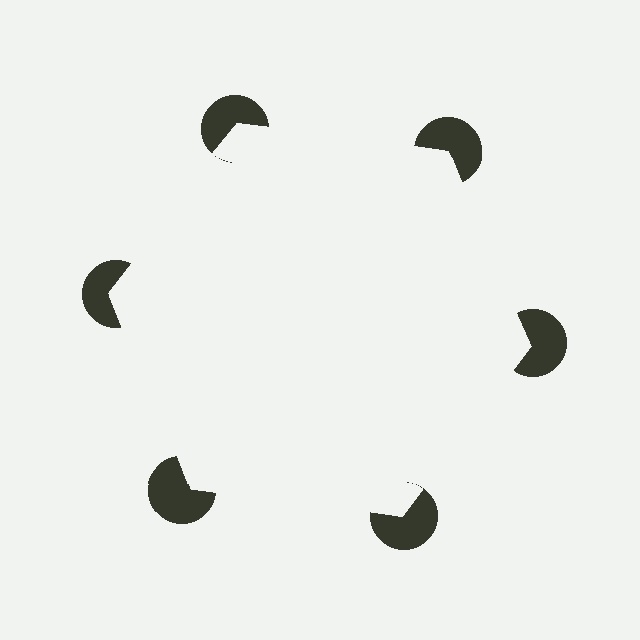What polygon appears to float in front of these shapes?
An illusory hexagon — its edges are inferred from the aligned wedge cuts in the pac-man discs, not physically drawn.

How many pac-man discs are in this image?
There are 6 — one at each vertex of the illusory hexagon.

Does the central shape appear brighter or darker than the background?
It typically appears slightly brighter than the background, even though no actual brightness change is drawn.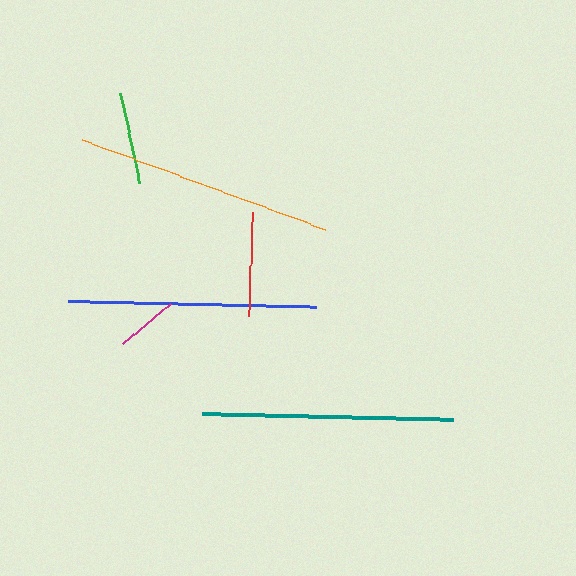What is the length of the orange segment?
The orange segment is approximately 259 pixels long.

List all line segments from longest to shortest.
From longest to shortest: orange, teal, blue, red, green, magenta.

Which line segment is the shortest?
The magenta line is the shortest at approximately 62 pixels.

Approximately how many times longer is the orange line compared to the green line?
The orange line is approximately 2.8 times the length of the green line.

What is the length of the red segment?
The red segment is approximately 104 pixels long.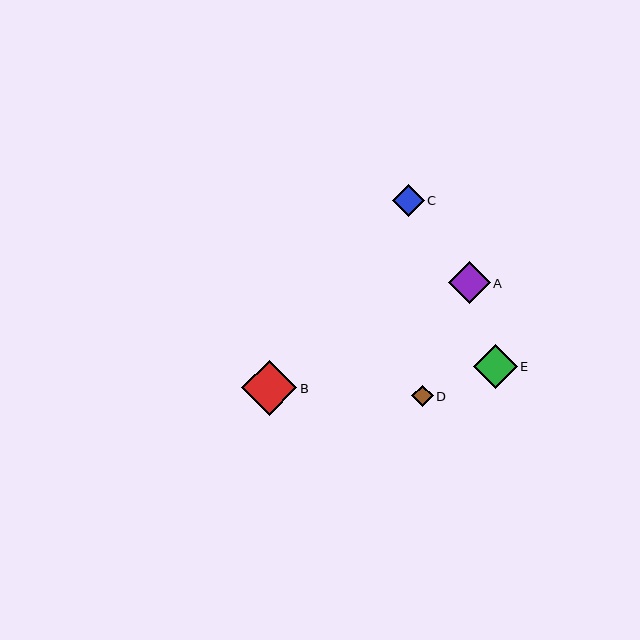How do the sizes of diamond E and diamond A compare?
Diamond E and diamond A are approximately the same size.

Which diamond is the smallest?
Diamond D is the smallest with a size of approximately 21 pixels.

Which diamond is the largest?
Diamond B is the largest with a size of approximately 55 pixels.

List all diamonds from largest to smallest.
From largest to smallest: B, E, A, C, D.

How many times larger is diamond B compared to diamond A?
Diamond B is approximately 1.3 times the size of diamond A.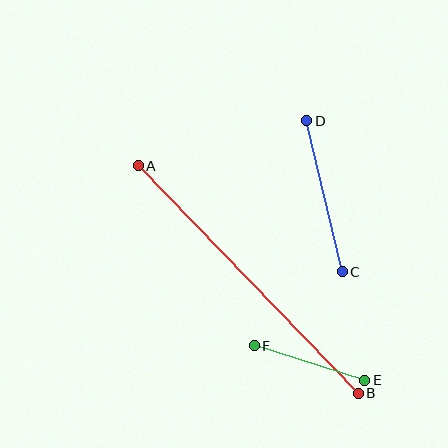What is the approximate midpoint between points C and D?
The midpoint is at approximately (324, 196) pixels.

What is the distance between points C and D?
The distance is approximately 155 pixels.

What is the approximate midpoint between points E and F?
The midpoint is at approximately (310, 363) pixels.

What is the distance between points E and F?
The distance is approximately 116 pixels.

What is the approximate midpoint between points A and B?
The midpoint is at approximately (248, 279) pixels.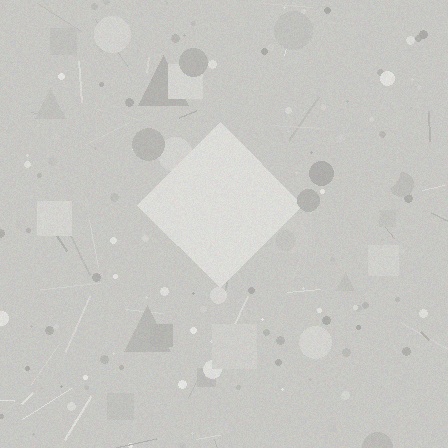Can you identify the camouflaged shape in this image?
The camouflaged shape is a diamond.